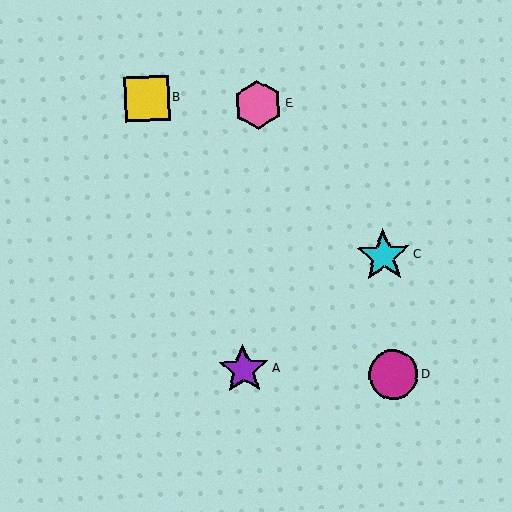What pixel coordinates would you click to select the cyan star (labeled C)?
Click at (383, 256) to select the cyan star C.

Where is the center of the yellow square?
The center of the yellow square is at (147, 99).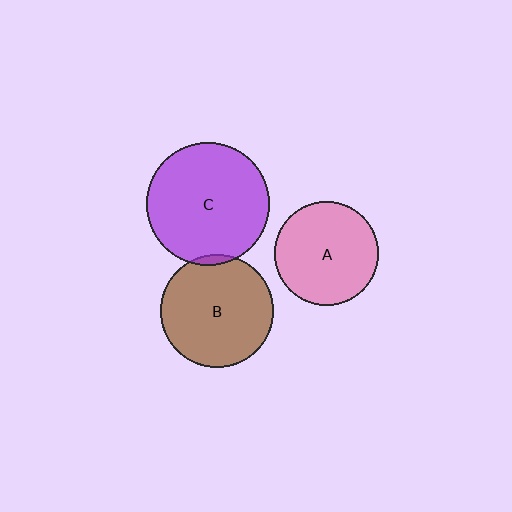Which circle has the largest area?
Circle C (purple).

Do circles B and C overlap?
Yes.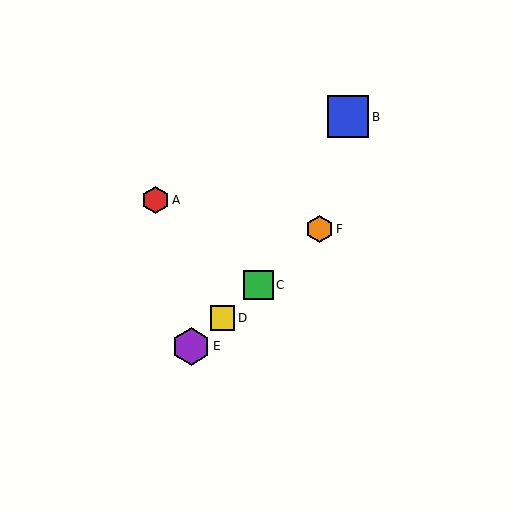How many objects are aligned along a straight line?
4 objects (C, D, E, F) are aligned along a straight line.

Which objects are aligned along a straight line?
Objects C, D, E, F are aligned along a straight line.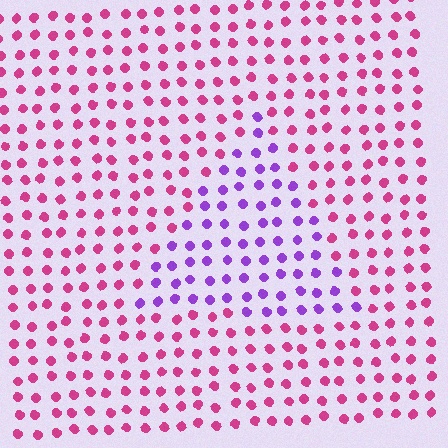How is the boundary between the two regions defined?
The boundary is defined purely by a slight shift in hue (about 52 degrees). Spacing, size, and orientation are identical on both sides.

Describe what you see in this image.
The image is filled with small magenta elements in a uniform arrangement. A triangle-shaped region is visible where the elements are tinted to a slightly different hue, forming a subtle color boundary.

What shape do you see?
I see a triangle.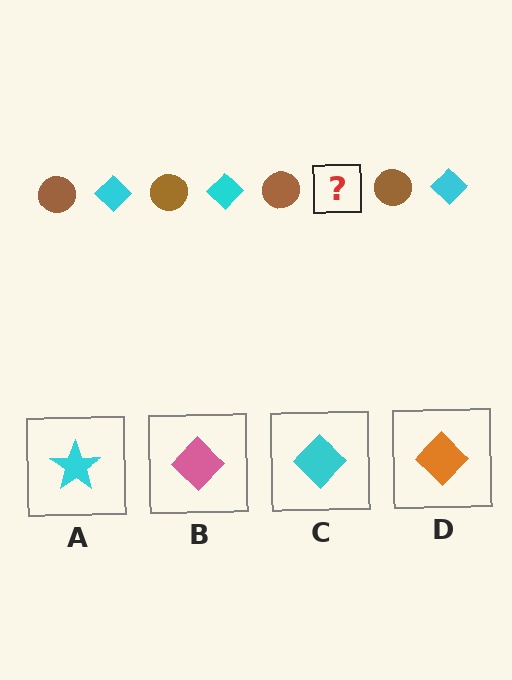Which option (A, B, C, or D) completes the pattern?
C.